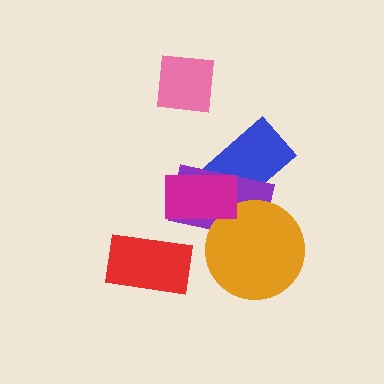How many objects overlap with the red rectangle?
0 objects overlap with the red rectangle.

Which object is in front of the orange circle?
The magenta rectangle is in front of the orange circle.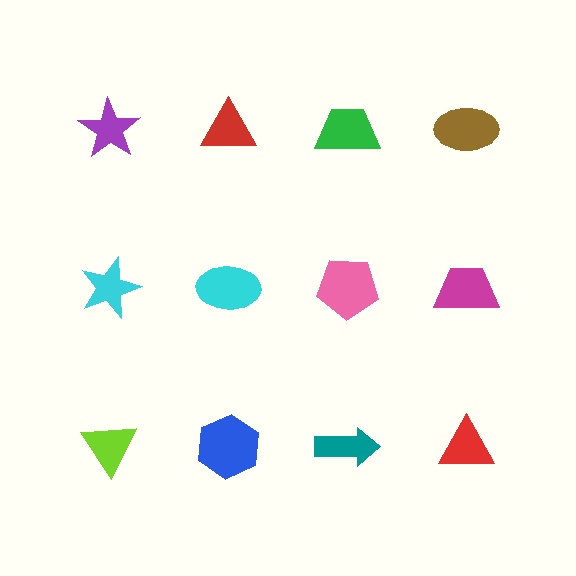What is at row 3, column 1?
A lime triangle.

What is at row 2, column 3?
A pink pentagon.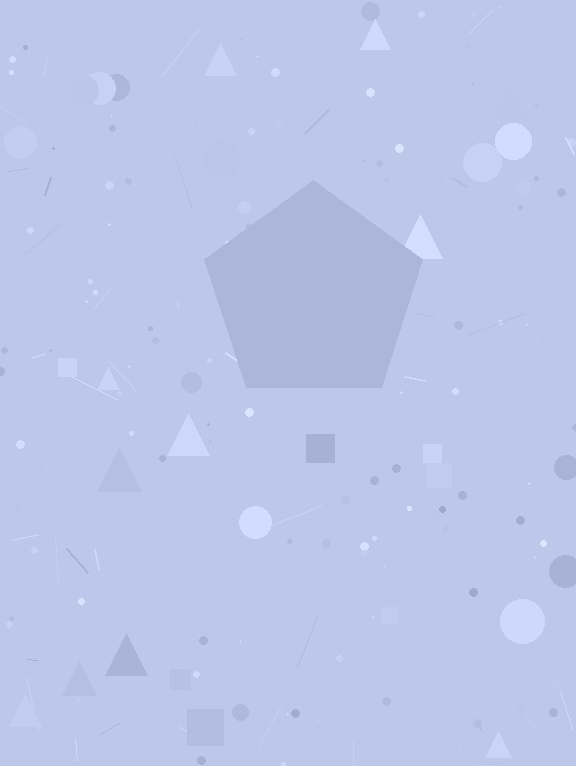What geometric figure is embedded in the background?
A pentagon is embedded in the background.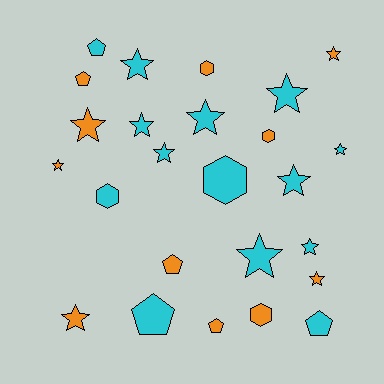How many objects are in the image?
There are 25 objects.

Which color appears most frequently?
Cyan, with 14 objects.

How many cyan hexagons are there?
There are 2 cyan hexagons.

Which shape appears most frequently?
Star, with 14 objects.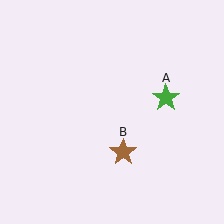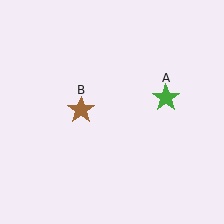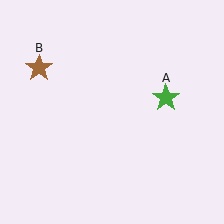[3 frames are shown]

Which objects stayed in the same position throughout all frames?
Green star (object A) remained stationary.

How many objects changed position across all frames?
1 object changed position: brown star (object B).